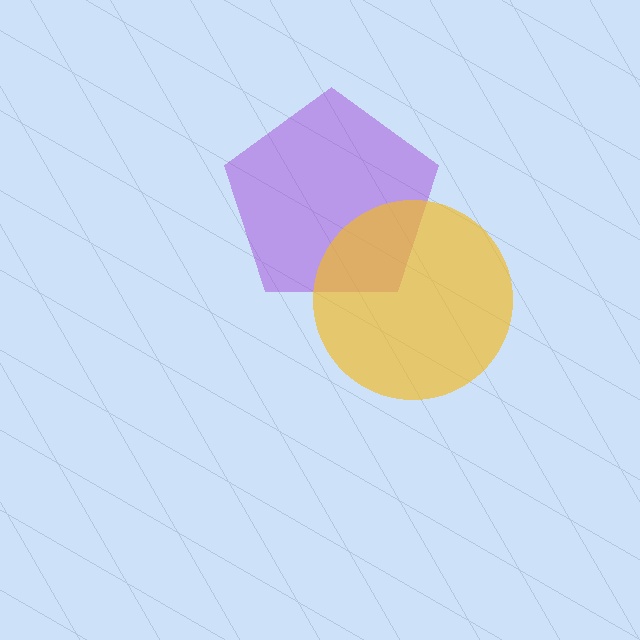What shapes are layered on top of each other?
The layered shapes are: a purple pentagon, a yellow circle.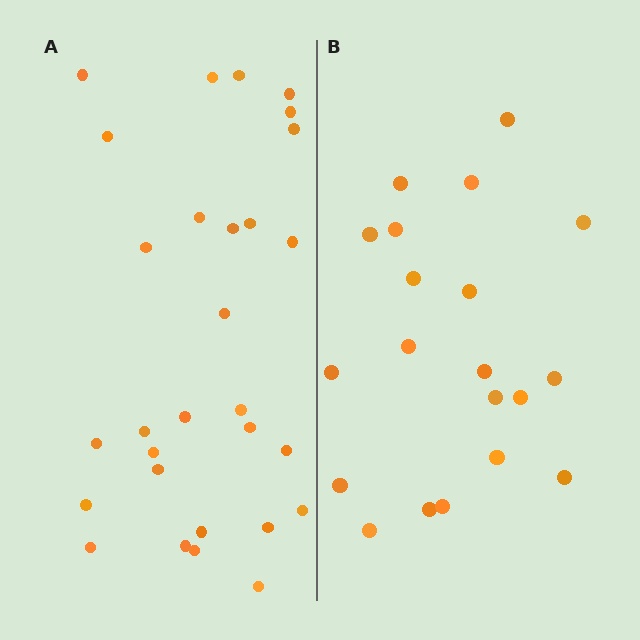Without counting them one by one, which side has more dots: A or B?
Region A (the left region) has more dots.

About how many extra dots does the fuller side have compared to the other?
Region A has roughly 8 or so more dots than region B.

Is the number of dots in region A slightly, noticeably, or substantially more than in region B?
Region A has substantially more. The ratio is roughly 1.4 to 1.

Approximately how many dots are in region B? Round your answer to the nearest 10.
About 20 dots.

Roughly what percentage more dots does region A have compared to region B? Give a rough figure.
About 45% more.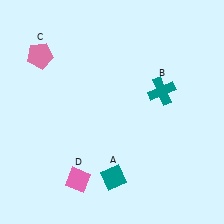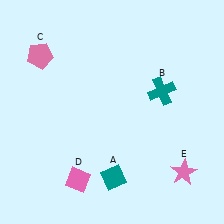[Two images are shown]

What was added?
A pink star (E) was added in Image 2.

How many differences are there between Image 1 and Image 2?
There is 1 difference between the two images.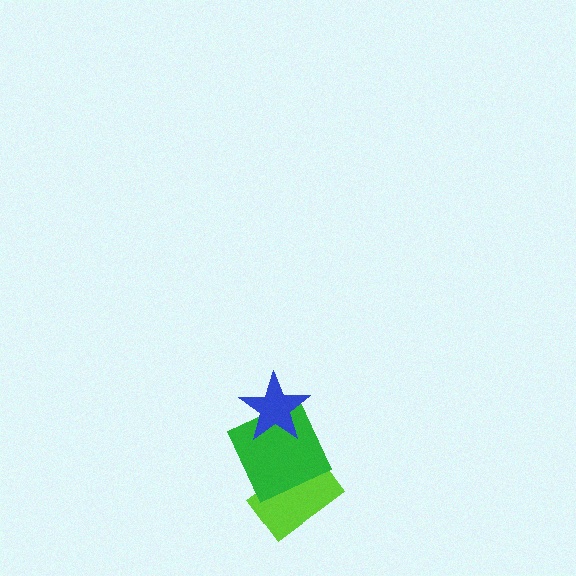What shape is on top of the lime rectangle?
The green square is on top of the lime rectangle.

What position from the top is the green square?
The green square is 2nd from the top.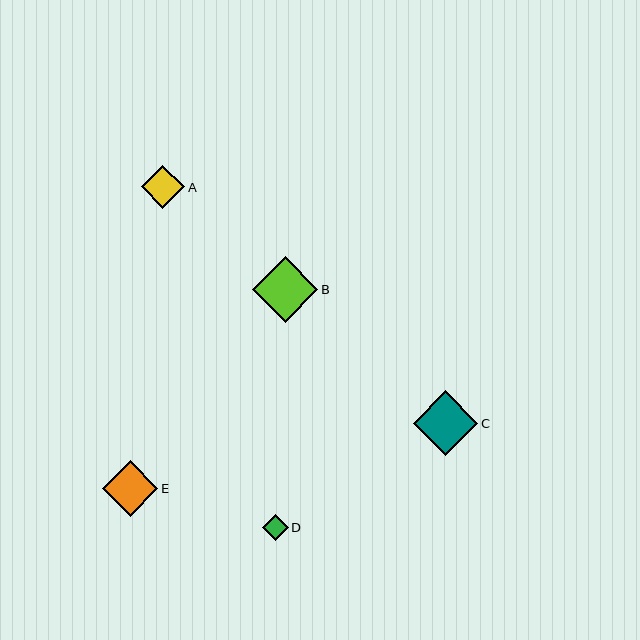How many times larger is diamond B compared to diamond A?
Diamond B is approximately 1.5 times the size of diamond A.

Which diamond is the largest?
Diamond B is the largest with a size of approximately 66 pixels.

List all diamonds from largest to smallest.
From largest to smallest: B, C, E, A, D.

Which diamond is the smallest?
Diamond D is the smallest with a size of approximately 26 pixels.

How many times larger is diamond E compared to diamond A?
Diamond E is approximately 1.3 times the size of diamond A.